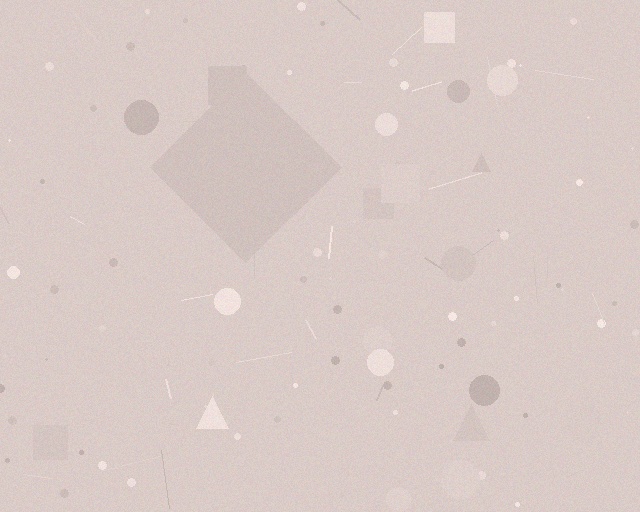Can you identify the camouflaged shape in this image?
The camouflaged shape is a diamond.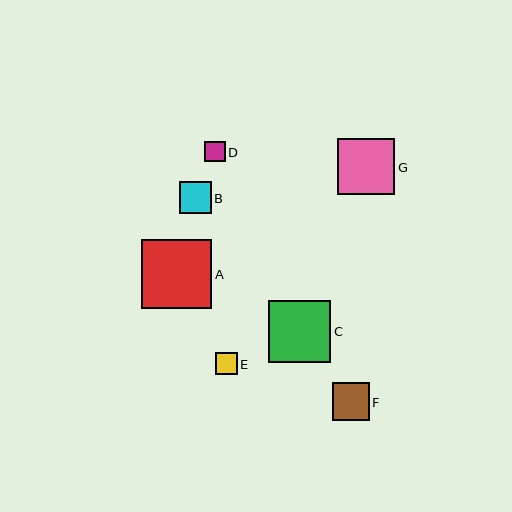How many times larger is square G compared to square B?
Square G is approximately 1.8 times the size of square B.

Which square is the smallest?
Square D is the smallest with a size of approximately 20 pixels.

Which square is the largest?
Square A is the largest with a size of approximately 70 pixels.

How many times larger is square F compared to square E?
Square F is approximately 1.8 times the size of square E.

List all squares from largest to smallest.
From largest to smallest: A, C, G, F, B, E, D.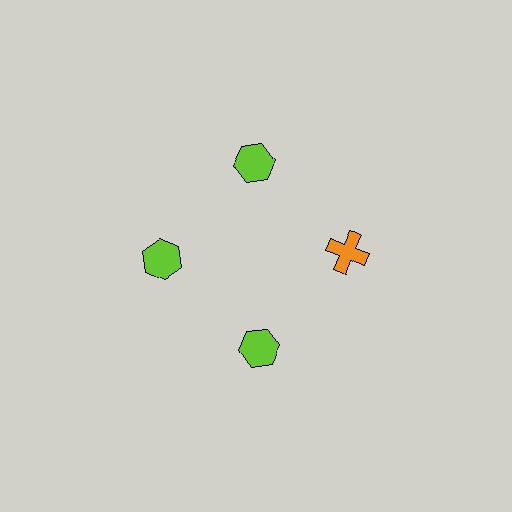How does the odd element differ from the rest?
It differs in both color (orange instead of lime) and shape (cross instead of hexagon).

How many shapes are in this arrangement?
There are 4 shapes arranged in a ring pattern.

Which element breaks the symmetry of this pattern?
The orange cross at roughly the 3 o'clock position breaks the symmetry. All other shapes are lime hexagons.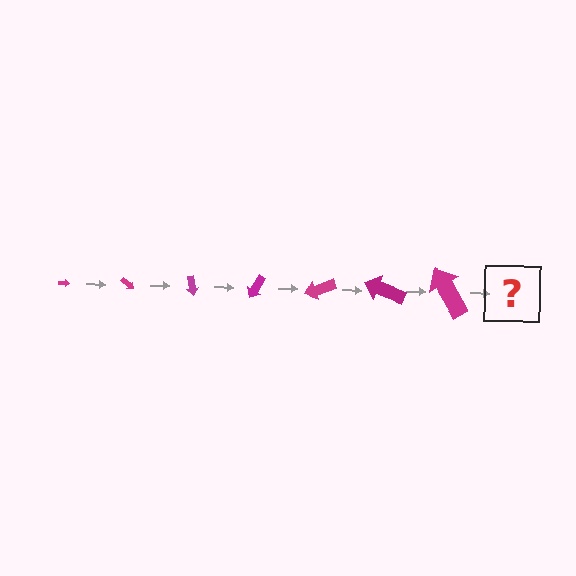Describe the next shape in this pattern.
It should be an arrow, larger than the previous one and rotated 280 degrees from the start.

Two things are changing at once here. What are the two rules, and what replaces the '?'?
The two rules are that the arrow grows larger each step and it rotates 40 degrees each step. The '?' should be an arrow, larger than the previous one and rotated 280 degrees from the start.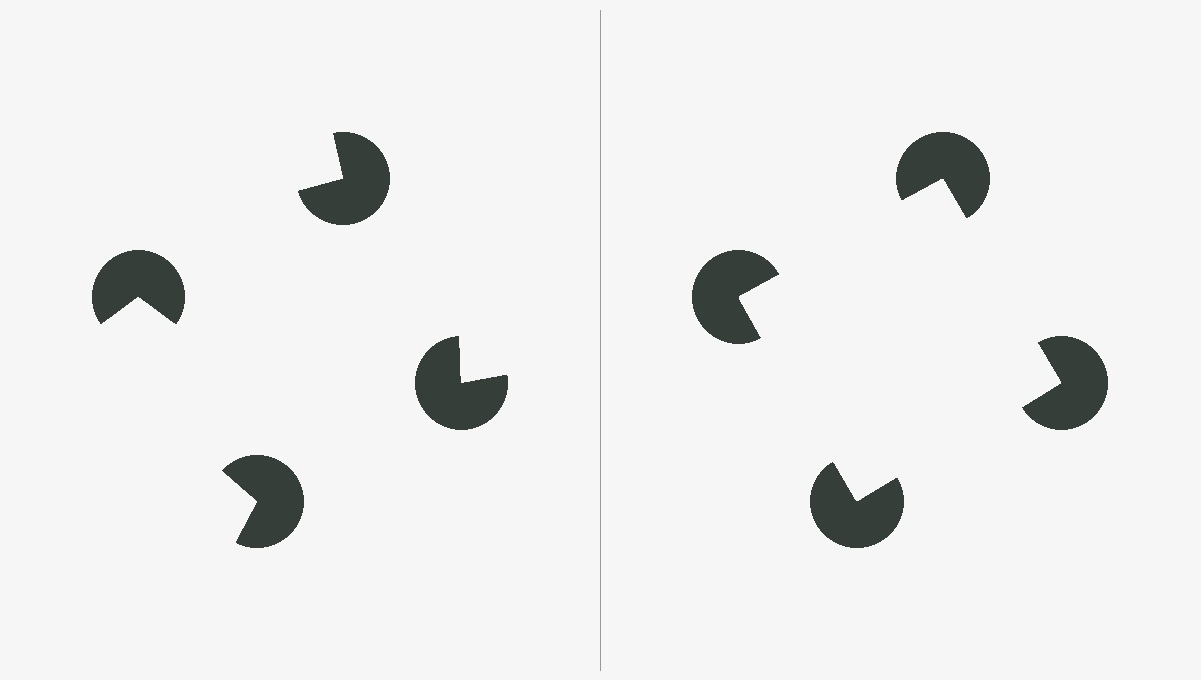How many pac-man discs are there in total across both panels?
8 — 4 on each side.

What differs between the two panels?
The pac-man discs are positioned identically on both sides; only the wedge orientations differ. On the right they align to a square; on the left they are misaligned.